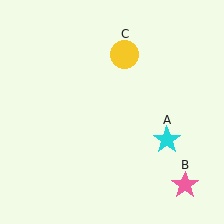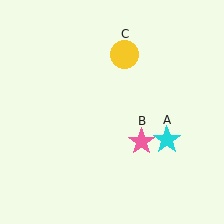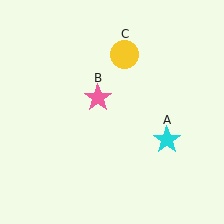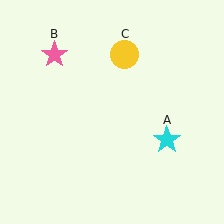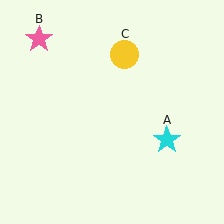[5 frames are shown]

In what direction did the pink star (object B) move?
The pink star (object B) moved up and to the left.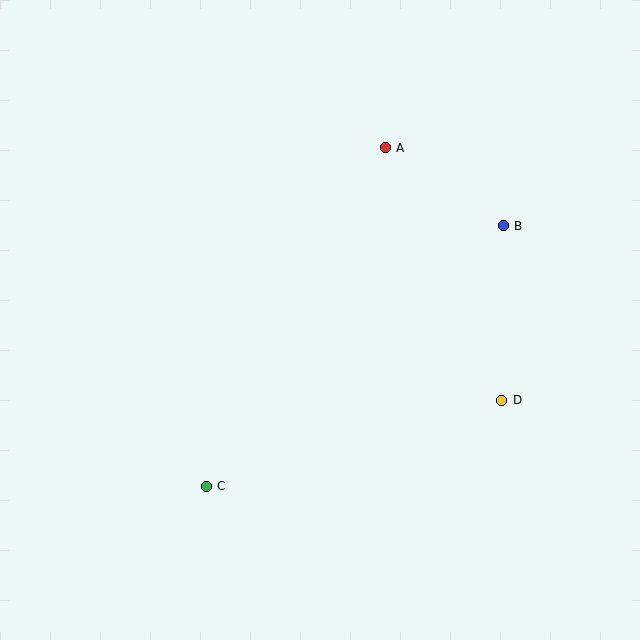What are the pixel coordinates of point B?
Point B is at (503, 226).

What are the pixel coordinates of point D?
Point D is at (501, 400).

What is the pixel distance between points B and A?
The distance between B and A is 141 pixels.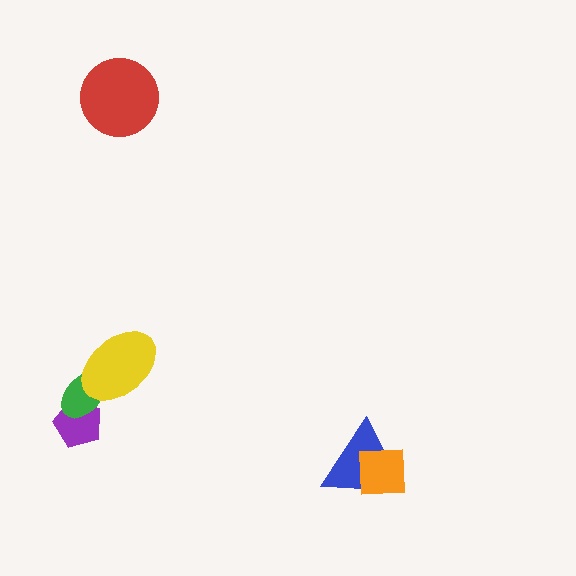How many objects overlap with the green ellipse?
2 objects overlap with the green ellipse.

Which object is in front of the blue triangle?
The orange square is in front of the blue triangle.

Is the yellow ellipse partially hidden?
No, no other shape covers it.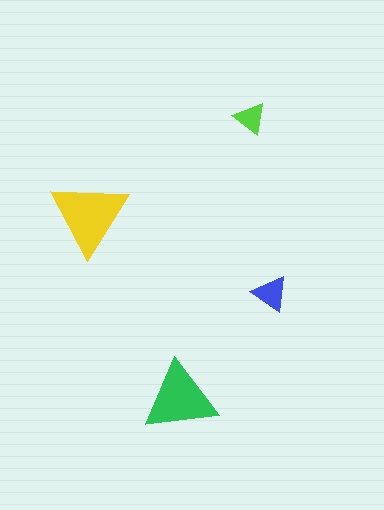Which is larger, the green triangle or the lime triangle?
The green one.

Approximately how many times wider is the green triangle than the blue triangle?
About 2 times wider.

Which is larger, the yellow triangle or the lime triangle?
The yellow one.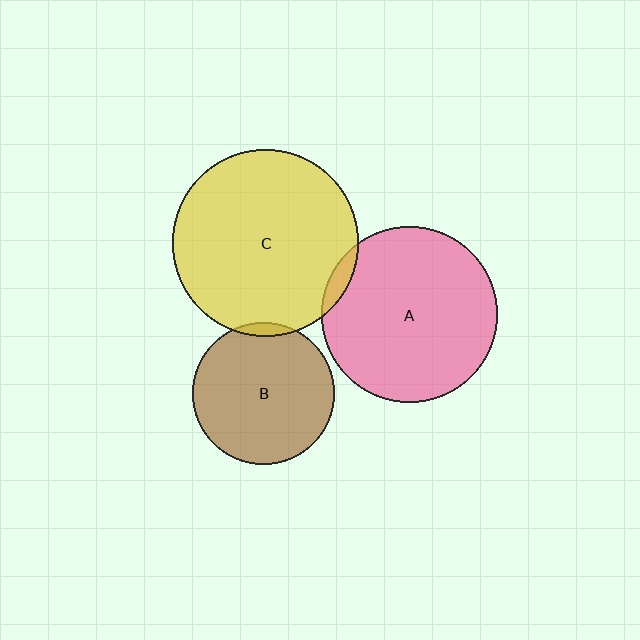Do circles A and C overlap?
Yes.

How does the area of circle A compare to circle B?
Approximately 1.5 times.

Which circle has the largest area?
Circle C (yellow).